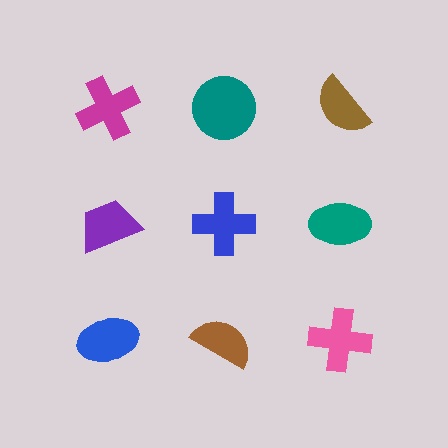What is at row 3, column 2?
A brown semicircle.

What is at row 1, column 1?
A magenta cross.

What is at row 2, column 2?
A blue cross.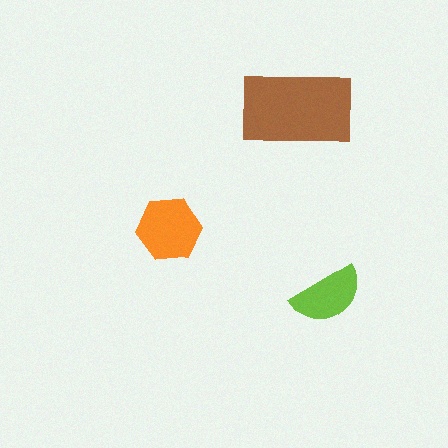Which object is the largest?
The brown rectangle.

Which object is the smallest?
The lime semicircle.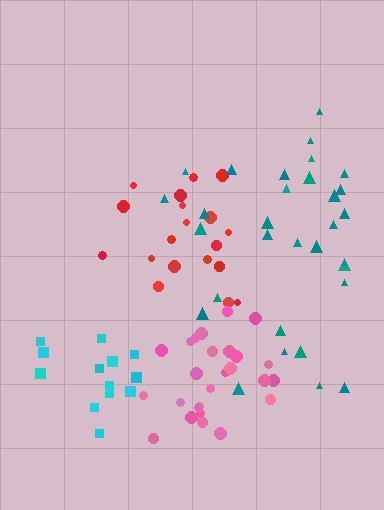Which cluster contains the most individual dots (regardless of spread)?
Teal (31).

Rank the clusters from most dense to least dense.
pink, cyan, red, teal.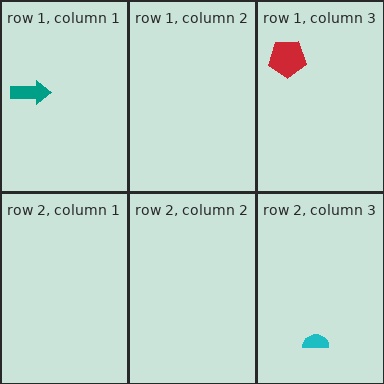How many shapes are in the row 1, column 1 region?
1.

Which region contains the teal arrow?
The row 1, column 1 region.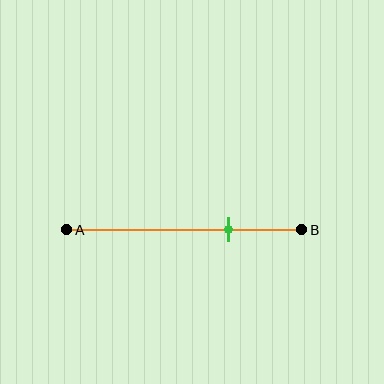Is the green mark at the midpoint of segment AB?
No, the mark is at about 70% from A, not at the 50% midpoint.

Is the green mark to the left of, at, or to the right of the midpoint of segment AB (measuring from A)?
The green mark is to the right of the midpoint of segment AB.